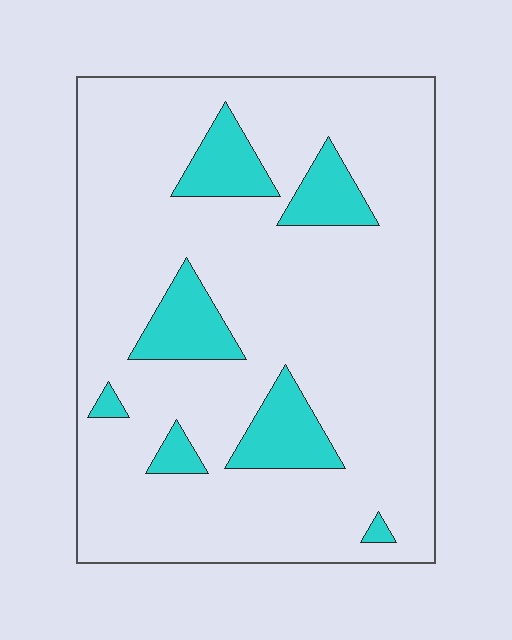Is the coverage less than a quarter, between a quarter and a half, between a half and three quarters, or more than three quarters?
Less than a quarter.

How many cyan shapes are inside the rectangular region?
7.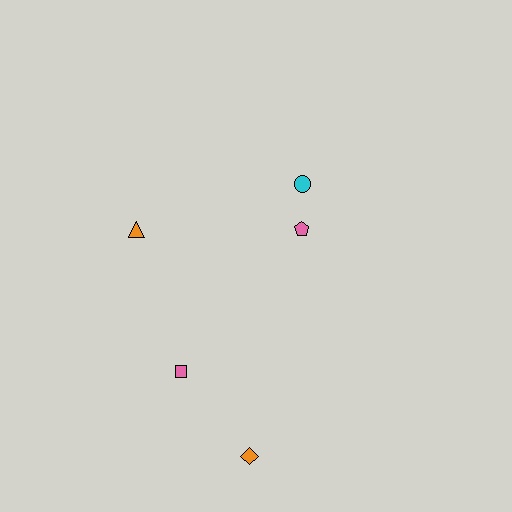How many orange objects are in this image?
There are 2 orange objects.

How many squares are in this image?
There is 1 square.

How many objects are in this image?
There are 5 objects.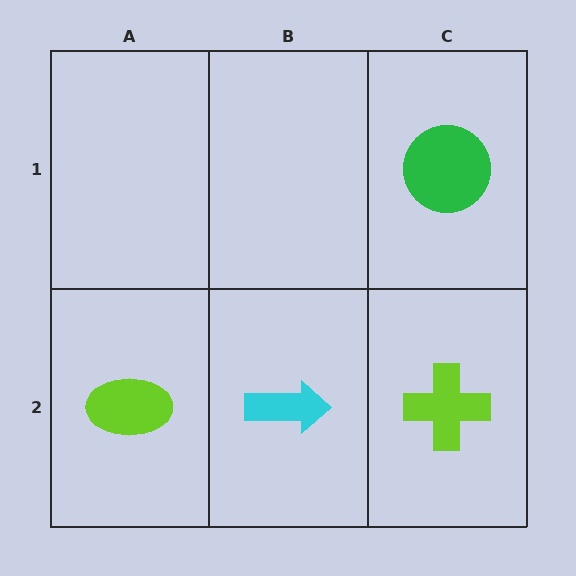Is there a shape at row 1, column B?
No, that cell is empty.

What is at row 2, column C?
A lime cross.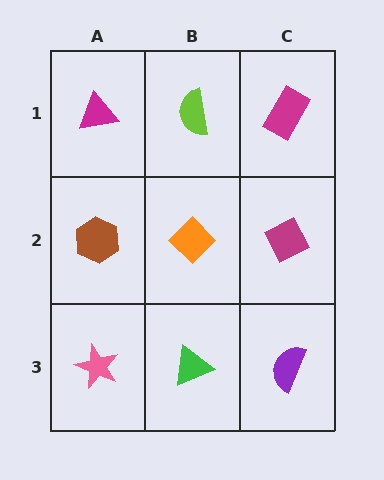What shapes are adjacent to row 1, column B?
An orange diamond (row 2, column B), a magenta triangle (row 1, column A), a magenta rectangle (row 1, column C).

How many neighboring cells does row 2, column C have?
3.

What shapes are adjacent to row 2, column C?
A magenta rectangle (row 1, column C), a purple semicircle (row 3, column C), an orange diamond (row 2, column B).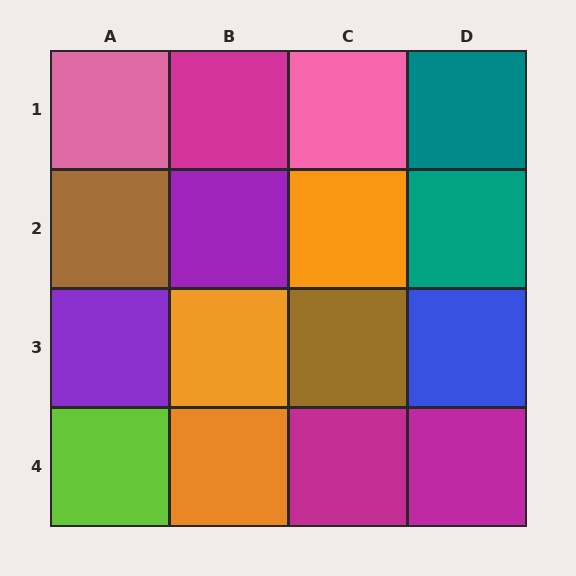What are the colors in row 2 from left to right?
Brown, purple, orange, teal.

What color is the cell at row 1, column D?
Teal.